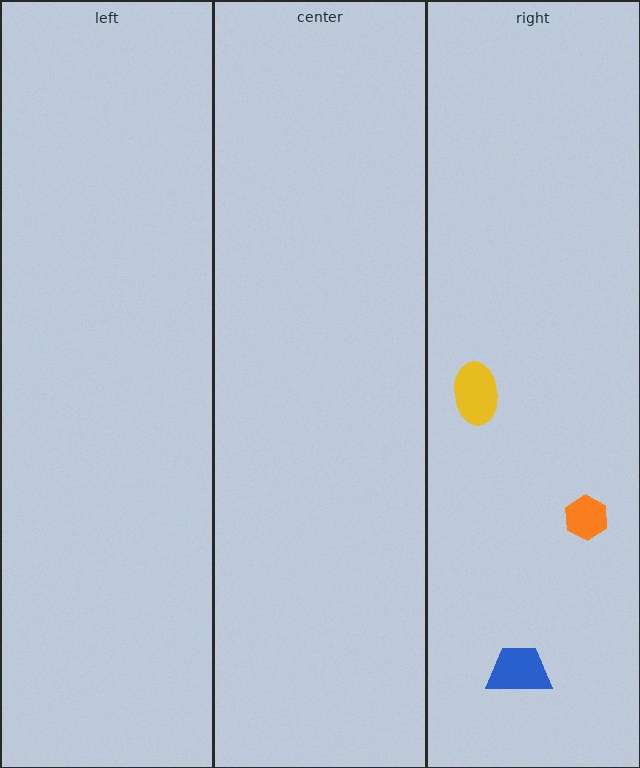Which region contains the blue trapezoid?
The right region.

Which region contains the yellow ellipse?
The right region.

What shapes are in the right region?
The orange hexagon, the blue trapezoid, the yellow ellipse.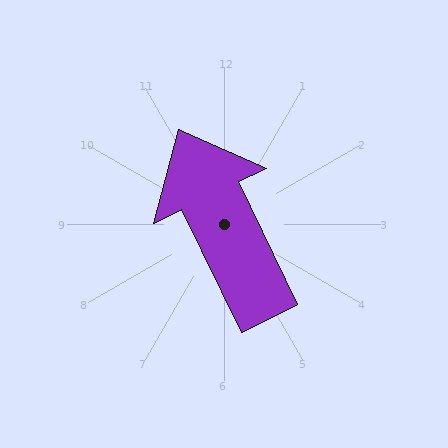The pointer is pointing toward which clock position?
Roughly 11 o'clock.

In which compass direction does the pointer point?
Northwest.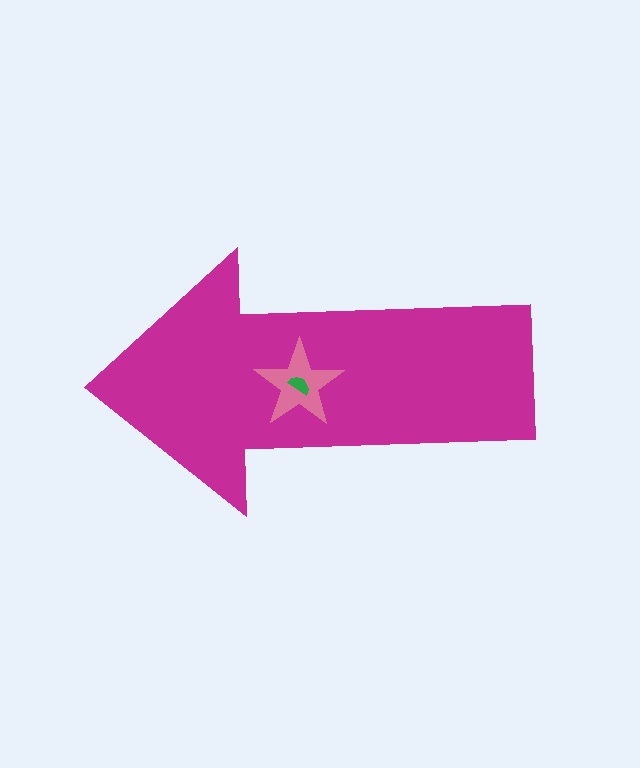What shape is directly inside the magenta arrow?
The pink star.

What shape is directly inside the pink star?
The green semicircle.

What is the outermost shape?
The magenta arrow.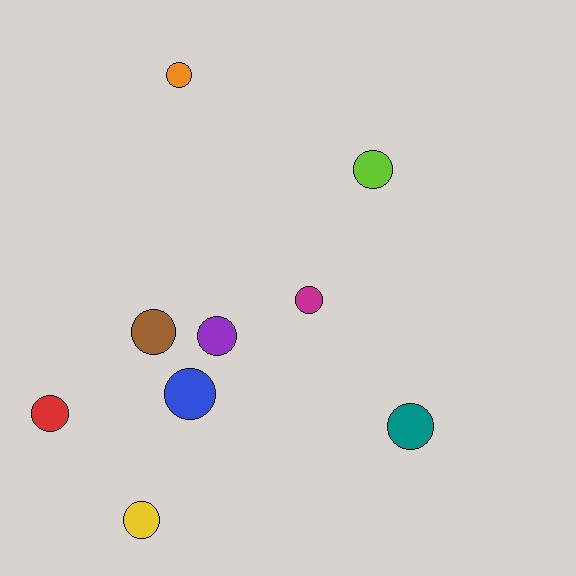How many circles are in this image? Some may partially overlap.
There are 9 circles.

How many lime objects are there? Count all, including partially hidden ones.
There is 1 lime object.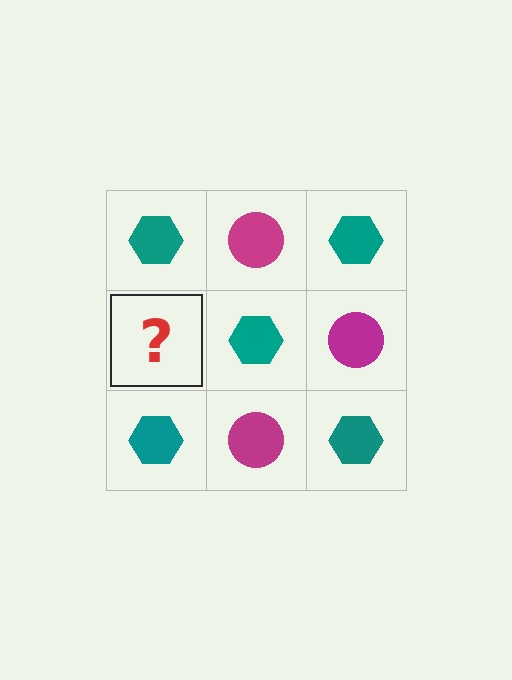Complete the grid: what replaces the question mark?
The question mark should be replaced with a magenta circle.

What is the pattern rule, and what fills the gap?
The rule is that it alternates teal hexagon and magenta circle in a checkerboard pattern. The gap should be filled with a magenta circle.